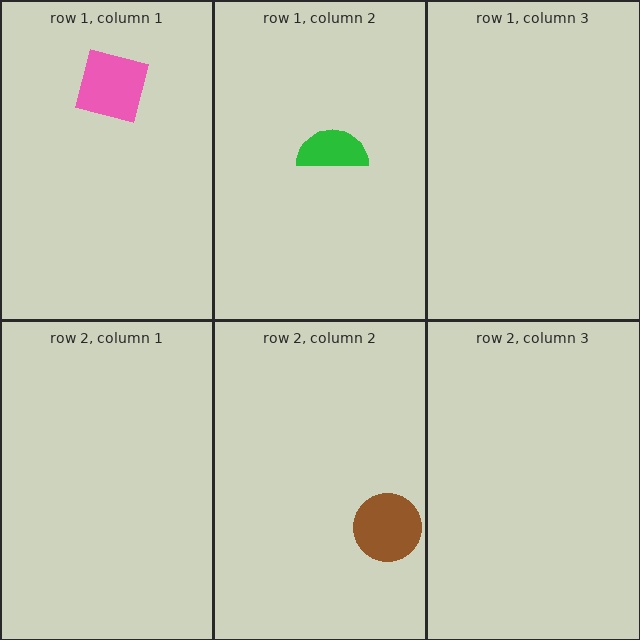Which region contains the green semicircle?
The row 1, column 2 region.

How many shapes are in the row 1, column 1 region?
1.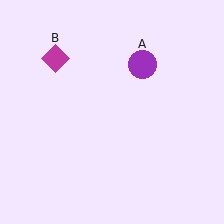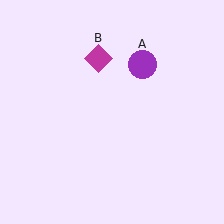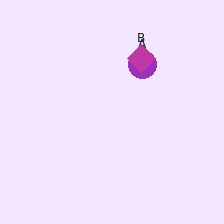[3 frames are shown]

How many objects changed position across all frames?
1 object changed position: magenta diamond (object B).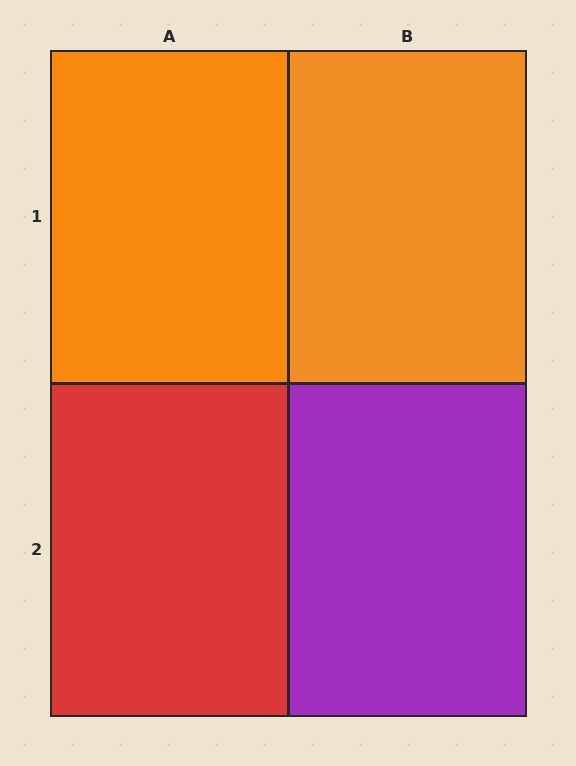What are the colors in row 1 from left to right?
Orange, orange.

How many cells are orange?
2 cells are orange.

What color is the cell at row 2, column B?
Purple.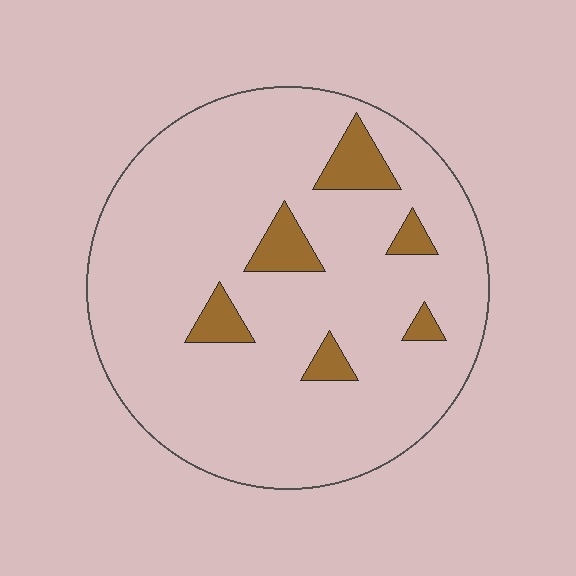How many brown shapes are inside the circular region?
6.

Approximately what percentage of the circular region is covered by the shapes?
Approximately 10%.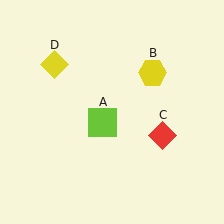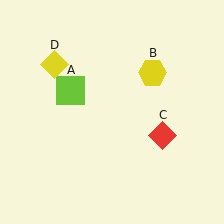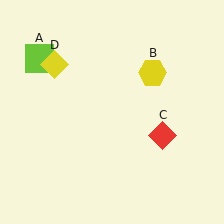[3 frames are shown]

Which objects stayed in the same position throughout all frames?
Yellow hexagon (object B) and red diamond (object C) and yellow diamond (object D) remained stationary.